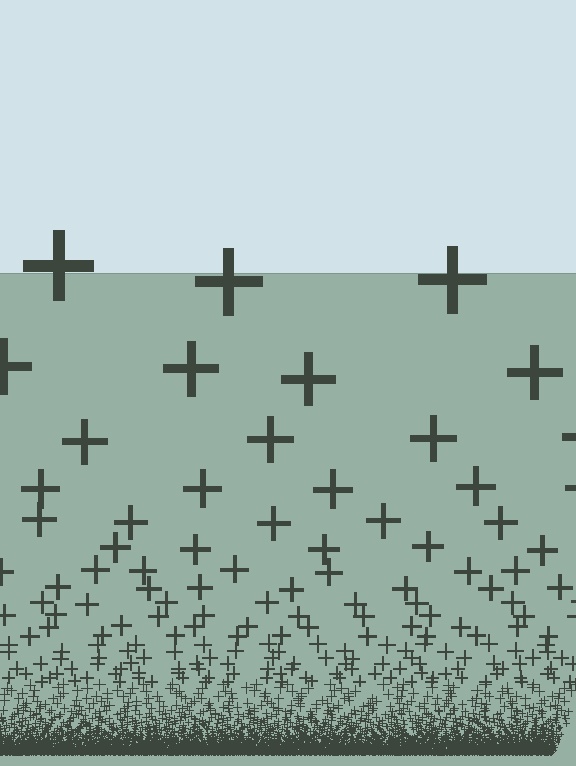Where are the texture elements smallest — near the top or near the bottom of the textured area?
Near the bottom.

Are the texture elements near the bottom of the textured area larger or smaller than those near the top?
Smaller. The gradient is inverted — elements near the bottom are smaller and denser.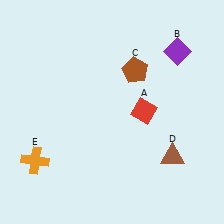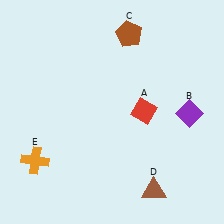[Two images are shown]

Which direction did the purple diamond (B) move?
The purple diamond (B) moved down.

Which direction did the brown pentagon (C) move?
The brown pentagon (C) moved up.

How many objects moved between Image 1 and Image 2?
3 objects moved between the two images.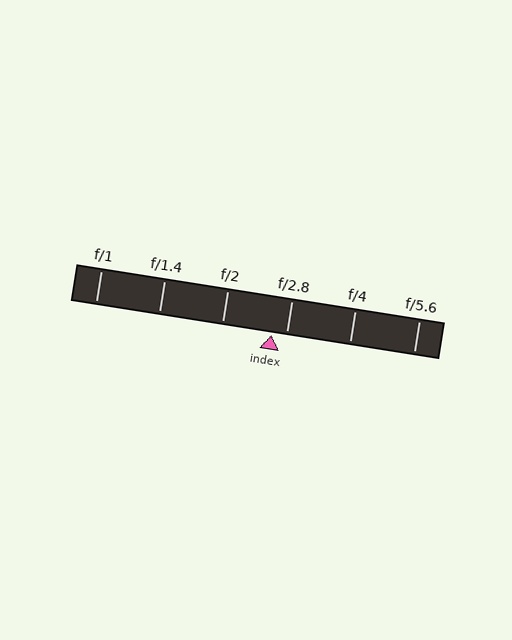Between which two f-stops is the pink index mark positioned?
The index mark is between f/2 and f/2.8.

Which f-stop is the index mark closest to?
The index mark is closest to f/2.8.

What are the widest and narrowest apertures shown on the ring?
The widest aperture shown is f/1 and the narrowest is f/5.6.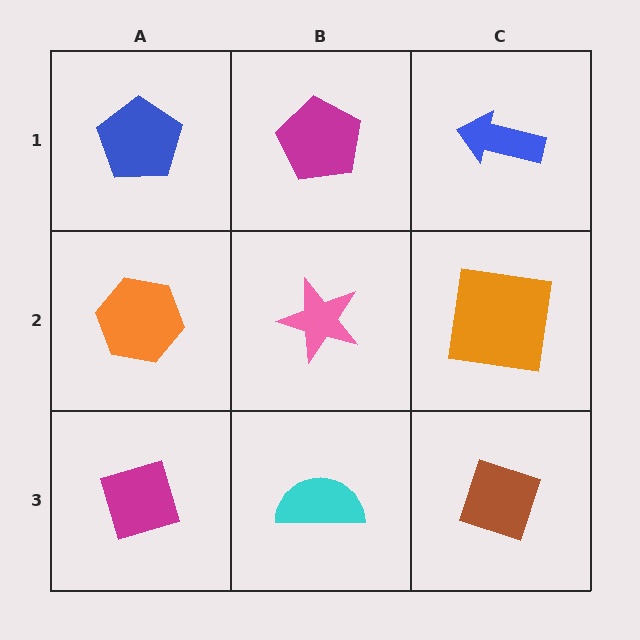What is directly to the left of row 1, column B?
A blue pentagon.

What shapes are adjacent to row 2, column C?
A blue arrow (row 1, column C), a brown diamond (row 3, column C), a pink star (row 2, column B).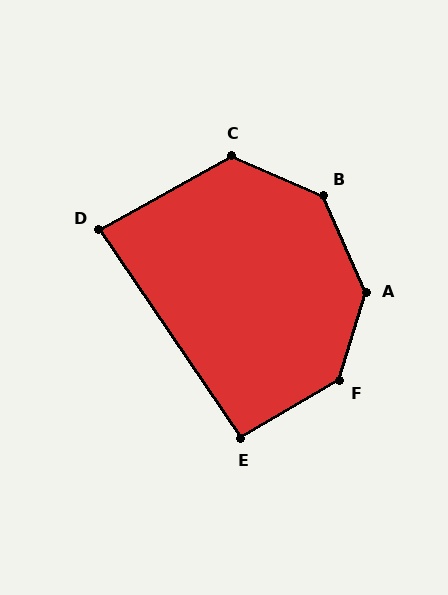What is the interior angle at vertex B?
Approximately 138 degrees (obtuse).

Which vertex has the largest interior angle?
A, at approximately 139 degrees.